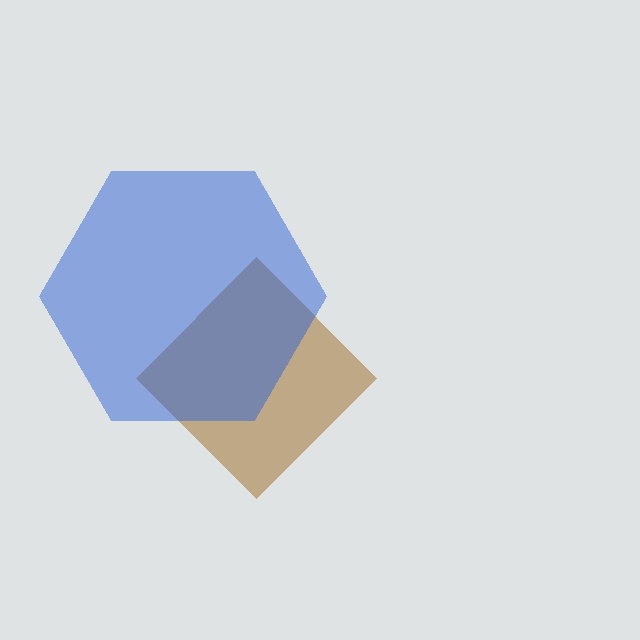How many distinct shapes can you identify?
There are 2 distinct shapes: a brown diamond, a blue hexagon.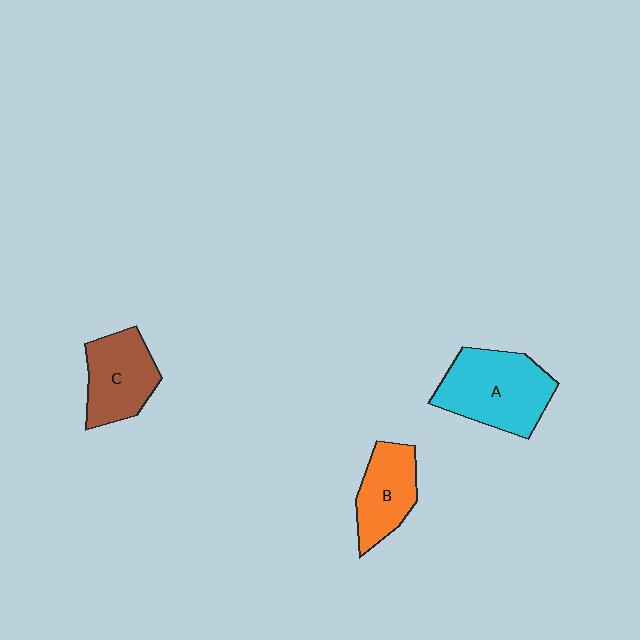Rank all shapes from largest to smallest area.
From largest to smallest: A (cyan), C (brown), B (orange).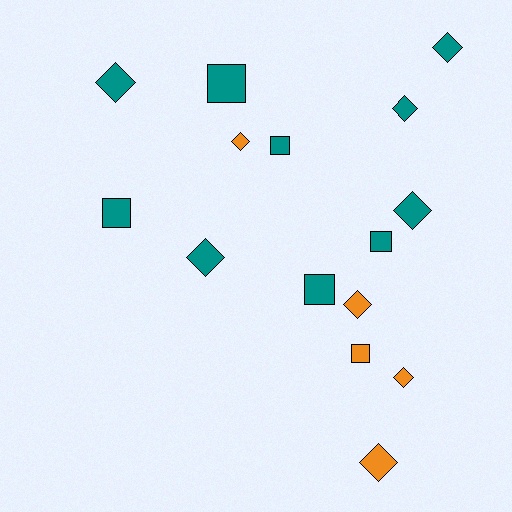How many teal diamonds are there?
There are 5 teal diamonds.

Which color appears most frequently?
Teal, with 10 objects.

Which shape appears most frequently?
Diamond, with 9 objects.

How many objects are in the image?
There are 15 objects.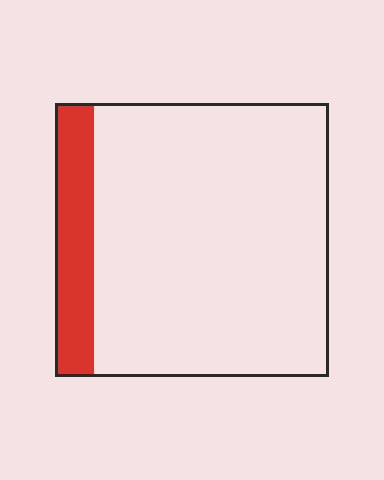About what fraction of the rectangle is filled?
About one eighth (1/8).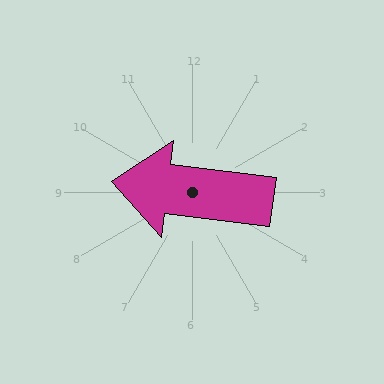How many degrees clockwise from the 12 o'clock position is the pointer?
Approximately 277 degrees.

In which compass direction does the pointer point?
West.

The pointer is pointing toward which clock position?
Roughly 9 o'clock.